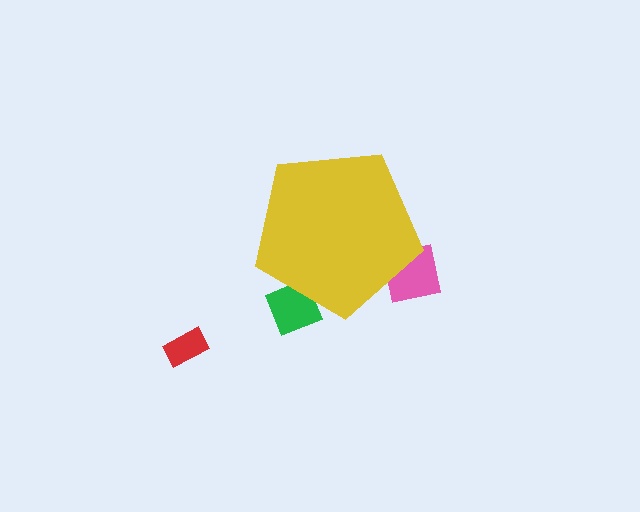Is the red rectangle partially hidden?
No, the red rectangle is fully visible.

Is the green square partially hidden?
Yes, the green square is partially hidden behind the yellow pentagon.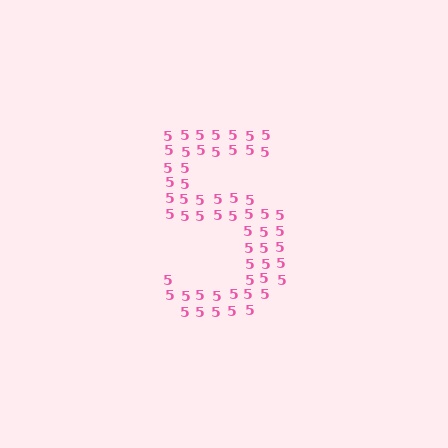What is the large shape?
The large shape is the digit 5.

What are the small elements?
The small elements are digit 5's.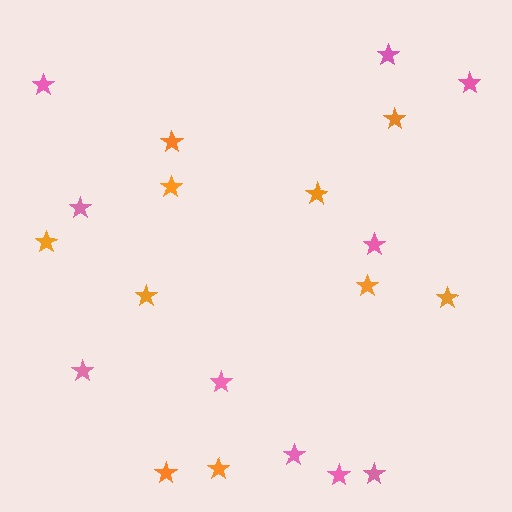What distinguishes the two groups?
There are 2 groups: one group of pink stars (10) and one group of orange stars (10).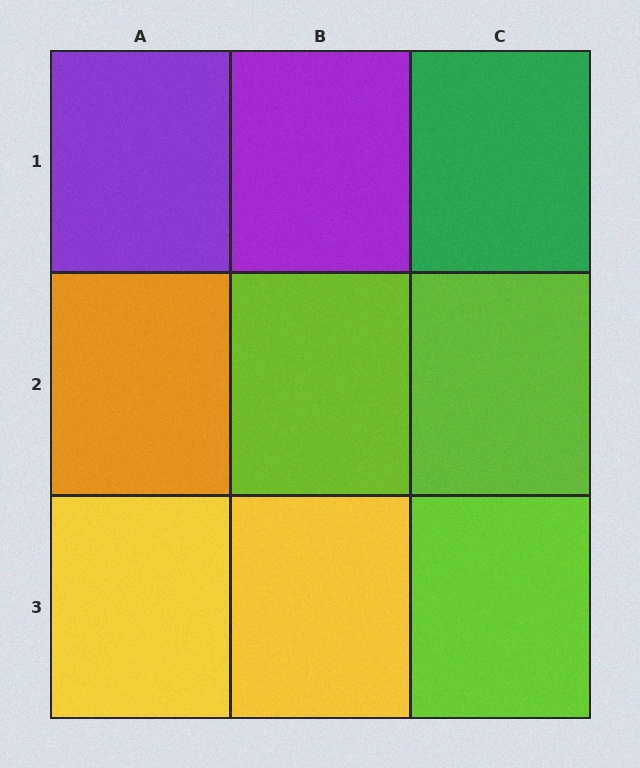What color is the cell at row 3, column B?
Yellow.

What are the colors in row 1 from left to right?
Purple, purple, green.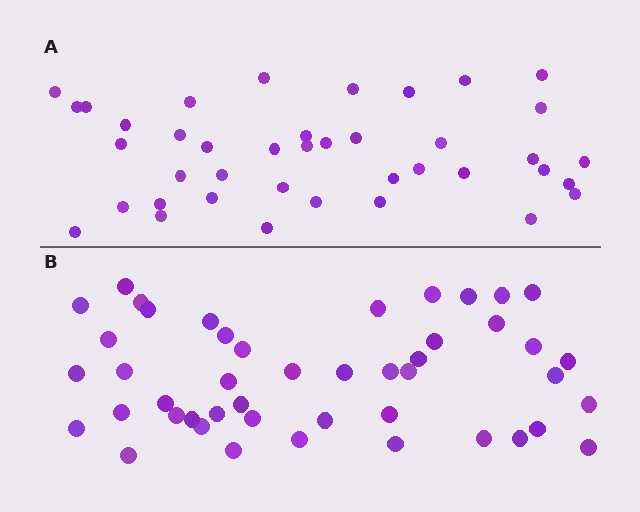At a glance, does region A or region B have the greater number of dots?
Region B (the bottom region) has more dots.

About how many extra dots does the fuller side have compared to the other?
Region B has about 6 more dots than region A.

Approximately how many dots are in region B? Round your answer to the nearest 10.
About 50 dots. (The exact count is 46, which rounds to 50.)